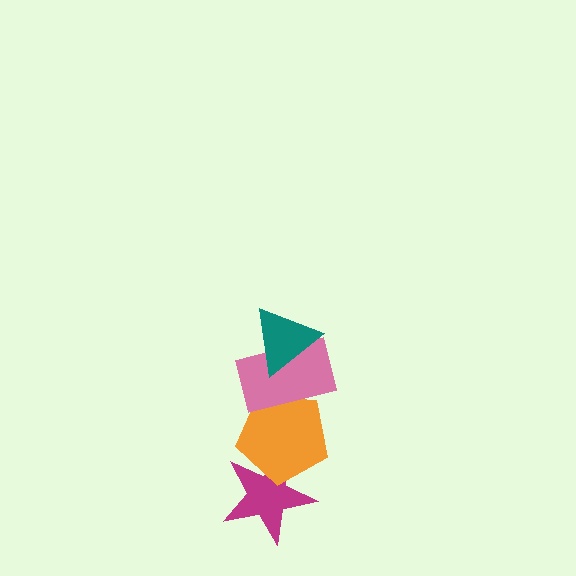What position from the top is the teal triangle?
The teal triangle is 1st from the top.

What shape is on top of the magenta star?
The orange pentagon is on top of the magenta star.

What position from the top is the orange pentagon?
The orange pentagon is 3rd from the top.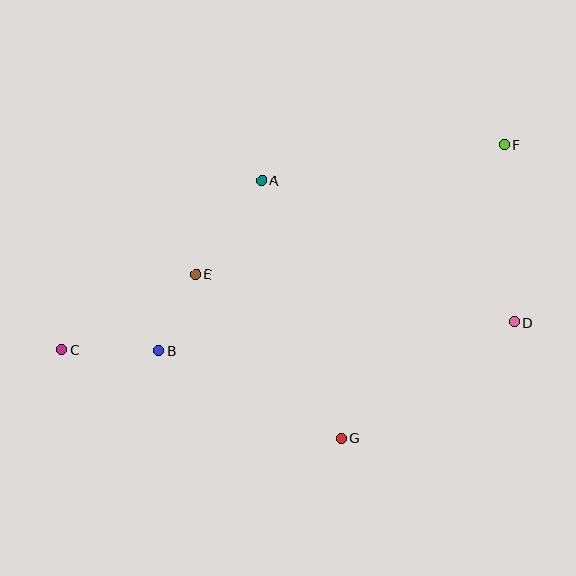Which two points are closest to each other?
Points B and E are closest to each other.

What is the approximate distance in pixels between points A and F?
The distance between A and F is approximately 245 pixels.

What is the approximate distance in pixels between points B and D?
The distance between B and D is approximately 357 pixels.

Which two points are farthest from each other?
Points C and F are farthest from each other.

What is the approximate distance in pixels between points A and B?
The distance between A and B is approximately 199 pixels.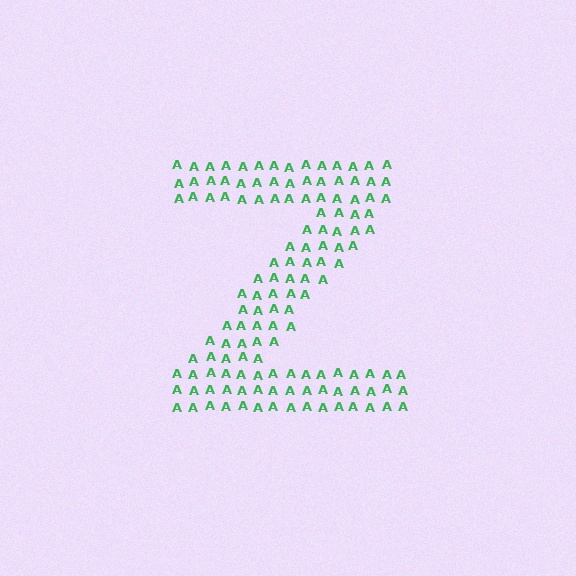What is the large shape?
The large shape is the letter Z.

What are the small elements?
The small elements are letter A's.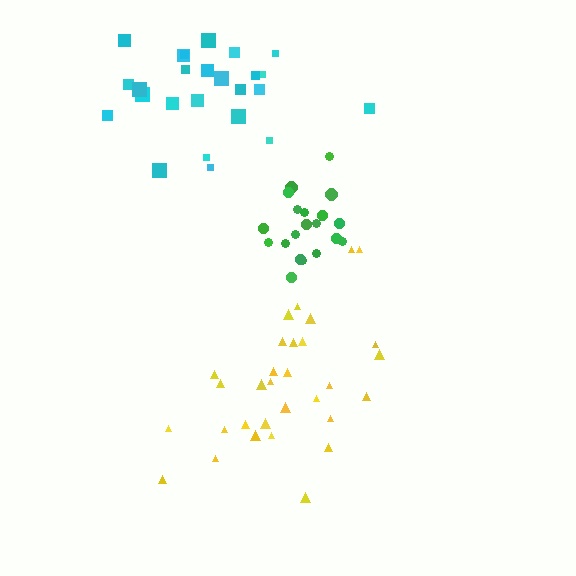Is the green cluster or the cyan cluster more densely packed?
Green.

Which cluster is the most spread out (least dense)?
Cyan.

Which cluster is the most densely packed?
Green.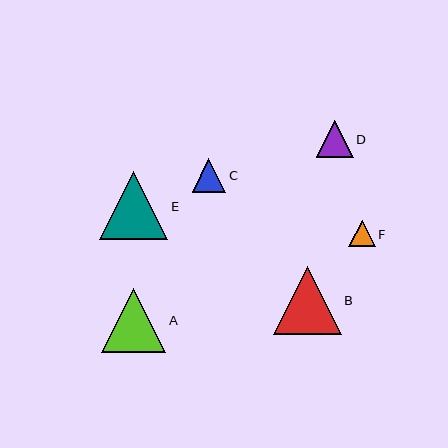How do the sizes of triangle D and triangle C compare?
Triangle D and triangle C are approximately the same size.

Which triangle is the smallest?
Triangle F is the smallest with a size of approximately 27 pixels.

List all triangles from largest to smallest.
From largest to smallest: E, B, A, D, C, F.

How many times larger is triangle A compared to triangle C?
Triangle A is approximately 1.9 times the size of triangle C.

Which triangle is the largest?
Triangle E is the largest with a size of approximately 68 pixels.